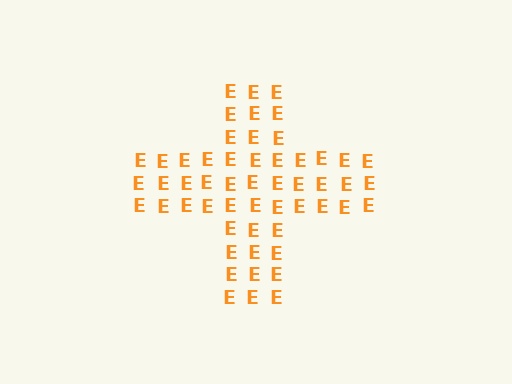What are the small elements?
The small elements are letter E's.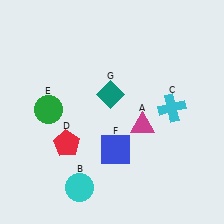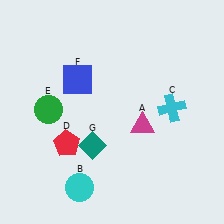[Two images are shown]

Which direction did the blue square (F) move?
The blue square (F) moved up.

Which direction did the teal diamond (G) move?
The teal diamond (G) moved down.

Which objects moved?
The objects that moved are: the blue square (F), the teal diamond (G).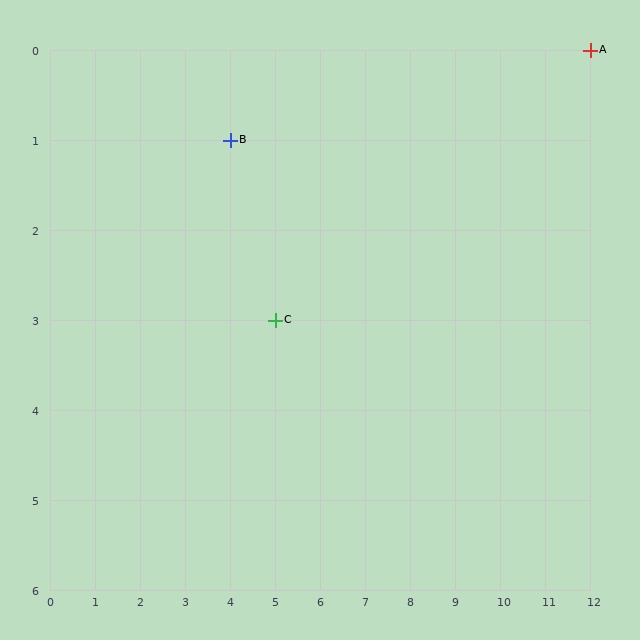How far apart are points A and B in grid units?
Points A and B are 8 columns and 1 row apart (about 8.1 grid units diagonally).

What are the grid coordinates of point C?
Point C is at grid coordinates (5, 3).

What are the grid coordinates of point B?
Point B is at grid coordinates (4, 1).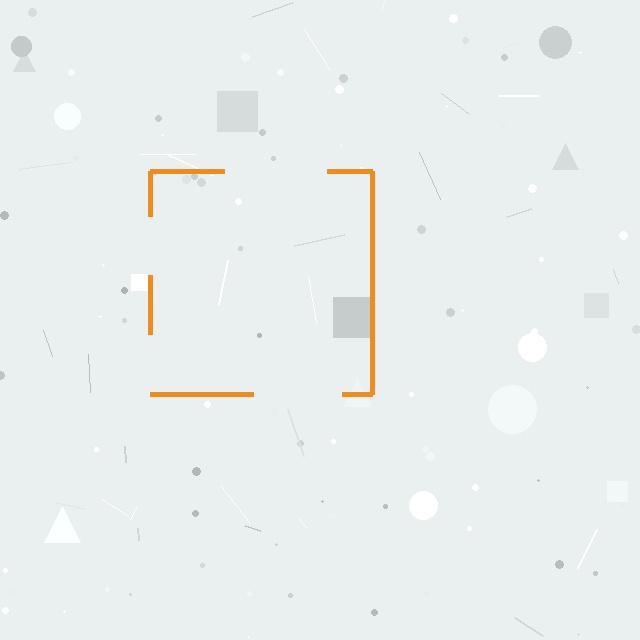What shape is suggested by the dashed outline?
The dashed outline suggests a square.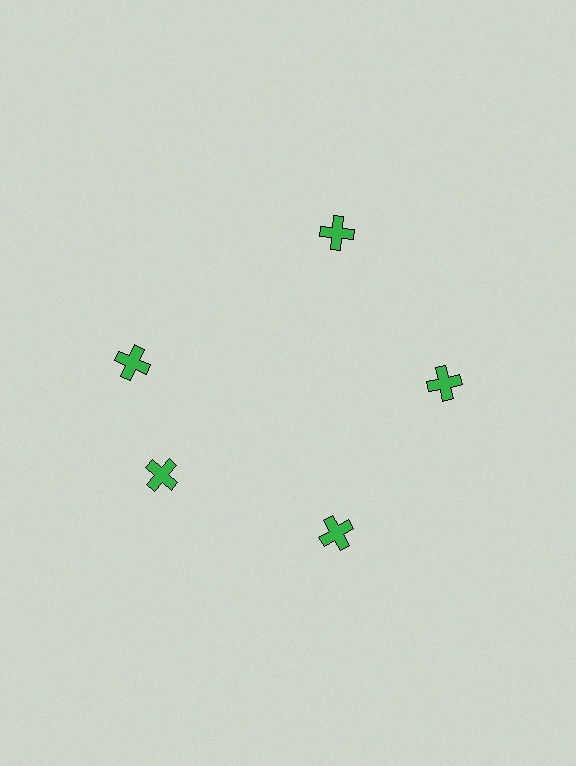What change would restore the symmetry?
The symmetry would be restored by rotating it back into even spacing with its neighbors so that all 5 crosses sit at equal angles and equal distance from the center.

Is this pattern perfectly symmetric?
No. The 5 green crosses are arranged in a ring, but one element near the 10 o'clock position is rotated out of alignment along the ring, breaking the 5-fold rotational symmetry.